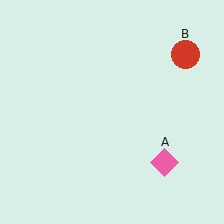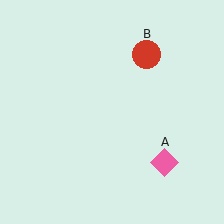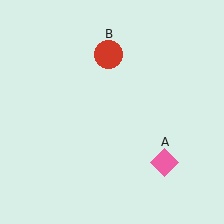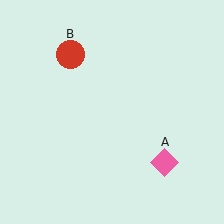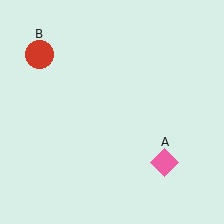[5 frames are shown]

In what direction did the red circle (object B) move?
The red circle (object B) moved left.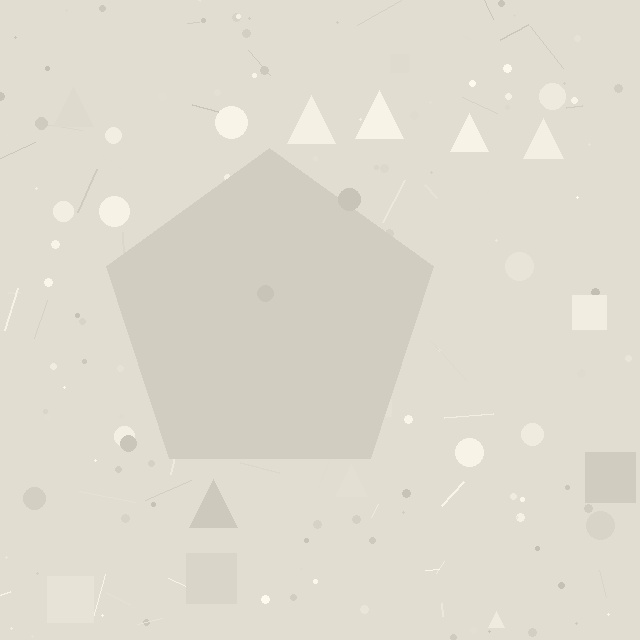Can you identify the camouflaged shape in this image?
The camouflaged shape is a pentagon.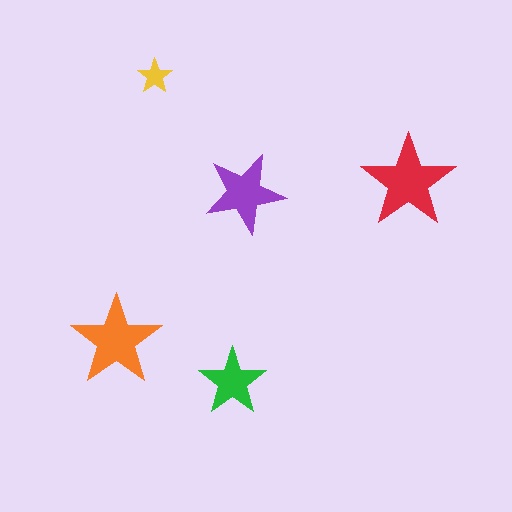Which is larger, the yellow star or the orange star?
The orange one.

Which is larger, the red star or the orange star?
The red one.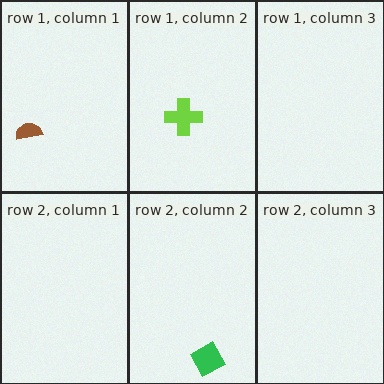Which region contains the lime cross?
The row 1, column 2 region.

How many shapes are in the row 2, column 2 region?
1.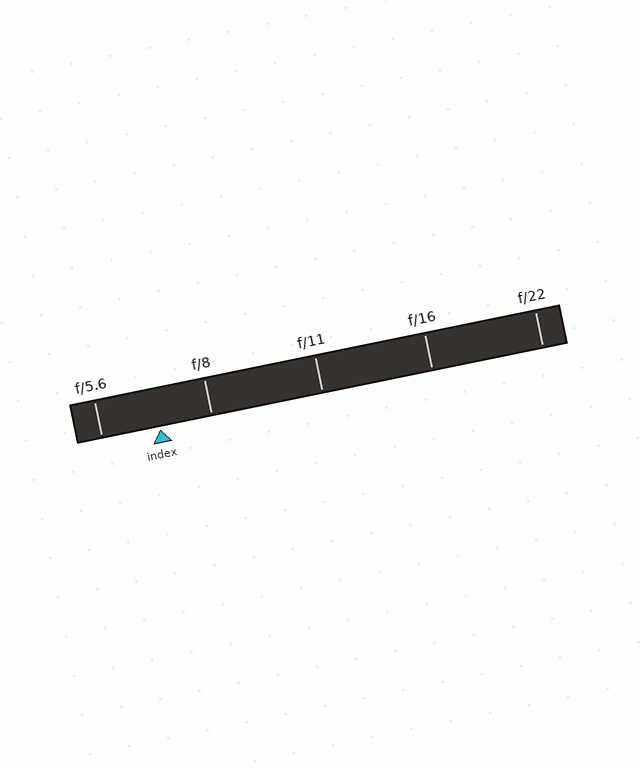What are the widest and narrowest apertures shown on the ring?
The widest aperture shown is f/5.6 and the narrowest is f/22.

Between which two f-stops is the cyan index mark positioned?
The index mark is between f/5.6 and f/8.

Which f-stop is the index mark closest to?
The index mark is closest to f/8.